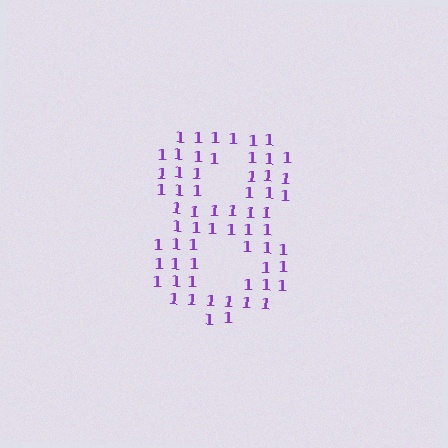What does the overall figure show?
The overall figure shows the digit 8.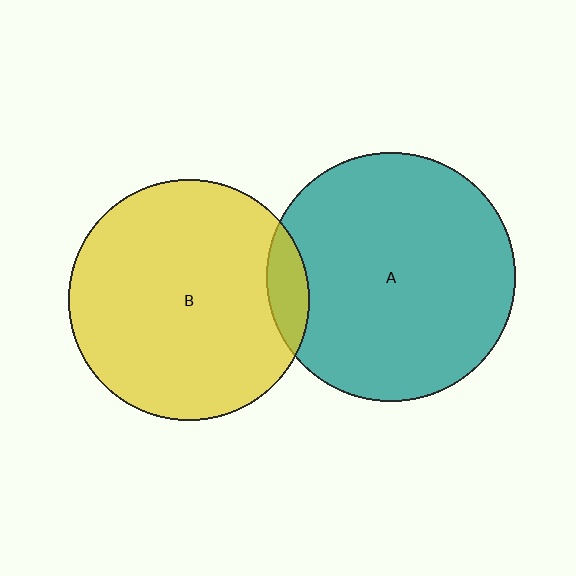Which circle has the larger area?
Circle A (teal).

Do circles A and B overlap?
Yes.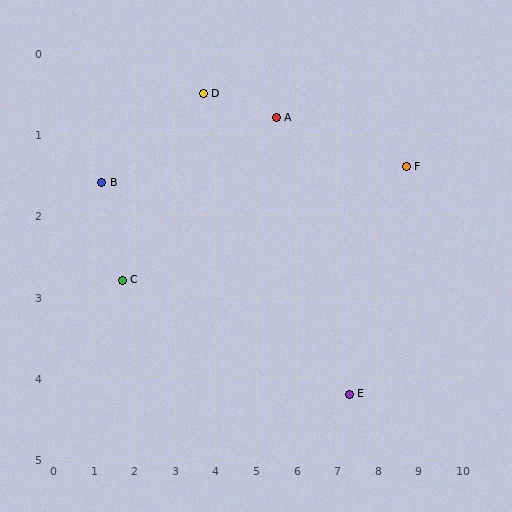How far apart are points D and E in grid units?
Points D and E are about 5.2 grid units apart.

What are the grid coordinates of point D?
Point D is at approximately (3.7, 0.5).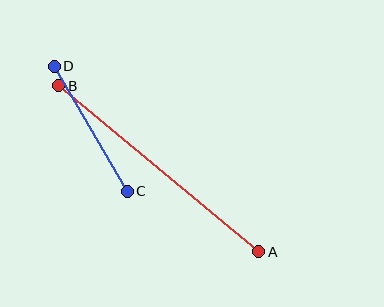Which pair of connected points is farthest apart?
Points A and B are farthest apart.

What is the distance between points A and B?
The distance is approximately 260 pixels.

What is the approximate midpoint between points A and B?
The midpoint is at approximately (159, 169) pixels.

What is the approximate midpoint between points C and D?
The midpoint is at approximately (91, 129) pixels.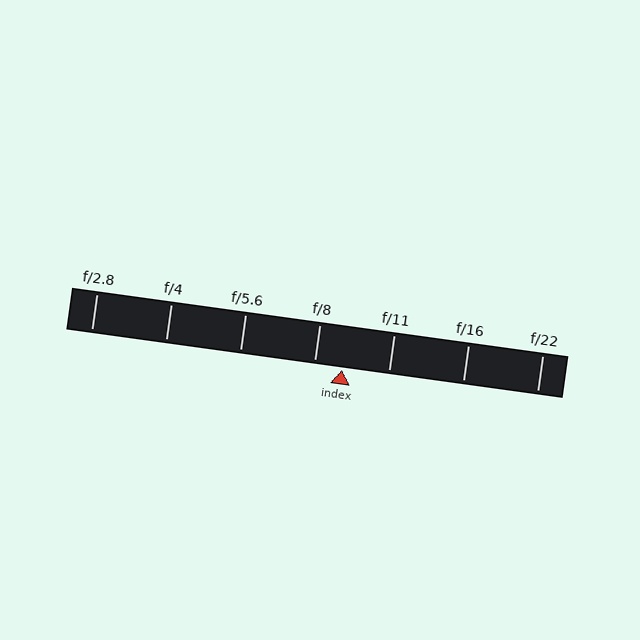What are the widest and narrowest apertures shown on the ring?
The widest aperture shown is f/2.8 and the narrowest is f/22.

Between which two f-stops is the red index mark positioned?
The index mark is between f/8 and f/11.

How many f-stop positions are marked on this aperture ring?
There are 7 f-stop positions marked.